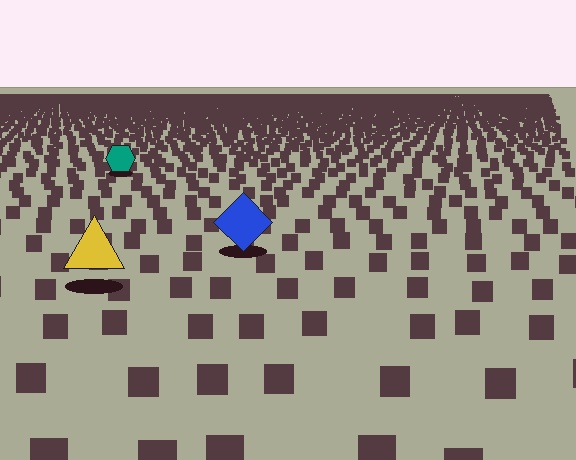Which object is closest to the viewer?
The yellow triangle is closest. The texture marks near it are larger and more spread out.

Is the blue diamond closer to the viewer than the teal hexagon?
Yes. The blue diamond is closer — you can tell from the texture gradient: the ground texture is coarser near it.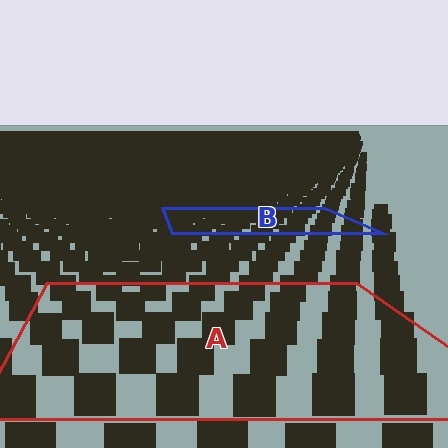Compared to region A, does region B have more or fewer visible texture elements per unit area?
Region B has more texture elements per unit area — they are packed more densely because it is farther away.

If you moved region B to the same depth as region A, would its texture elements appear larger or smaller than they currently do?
They would appear larger. At a closer depth, the same texture elements are projected at a bigger on-screen size.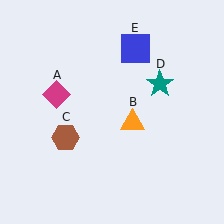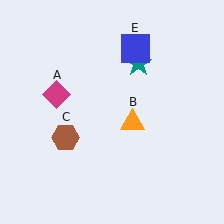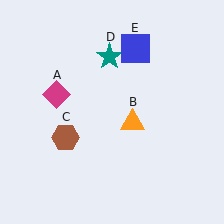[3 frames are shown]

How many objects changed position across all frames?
1 object changed position: teal star (object D).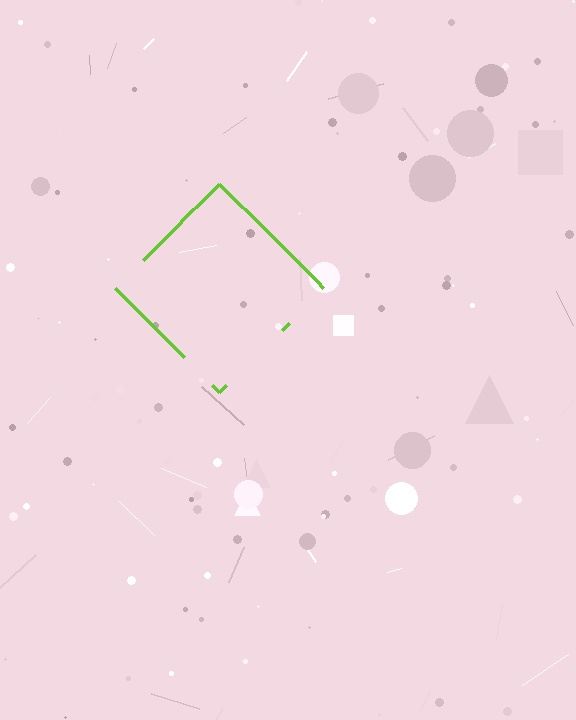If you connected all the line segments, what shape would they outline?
They would outline a diamond.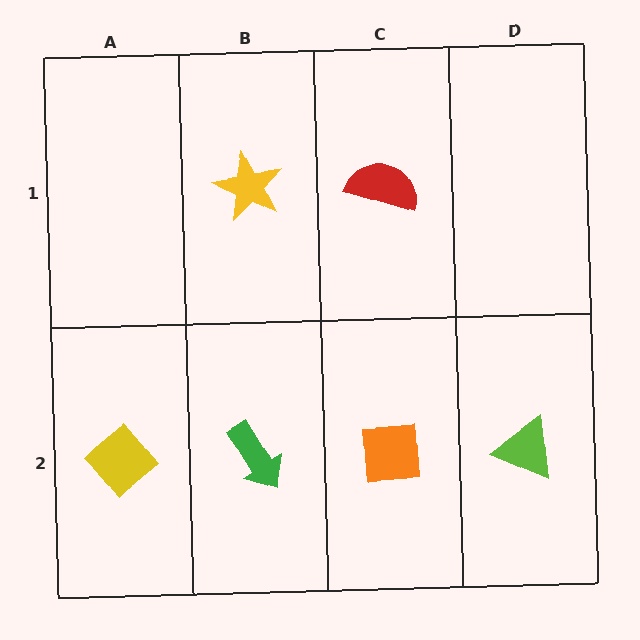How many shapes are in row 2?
4 shapes.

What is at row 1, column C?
A red semicircle.